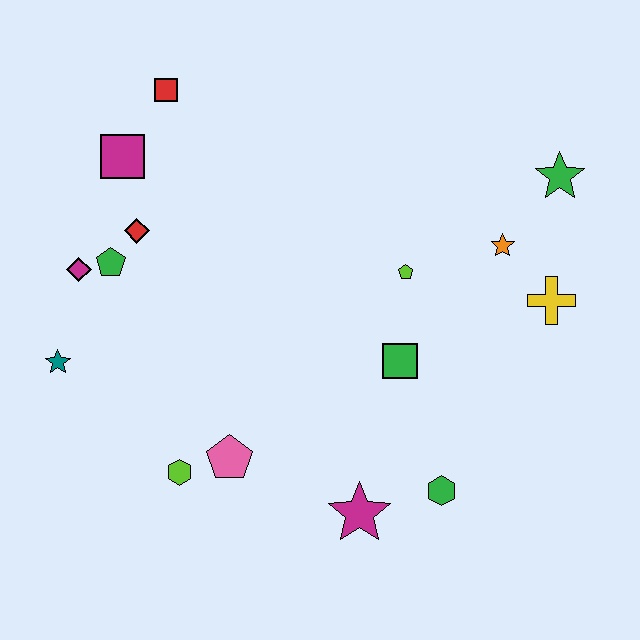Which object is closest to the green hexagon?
The magenta star is closest to the green hexagon.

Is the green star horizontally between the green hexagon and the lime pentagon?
No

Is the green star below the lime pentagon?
No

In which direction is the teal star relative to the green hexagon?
The teal star is to the left of the green hexagon.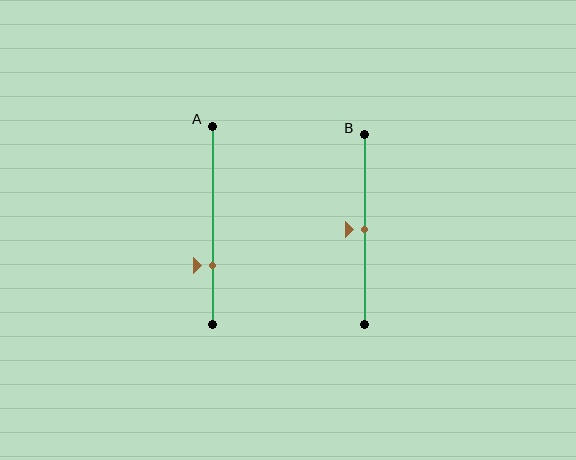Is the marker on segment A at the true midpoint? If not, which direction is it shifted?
No, the marker on segment A is shifted downward by about 20% of the segment length.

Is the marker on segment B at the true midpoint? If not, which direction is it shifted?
Yes, the marker on segment B is at the true midpoint.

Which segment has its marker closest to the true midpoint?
Segment B has its marker closest to the true midpoint.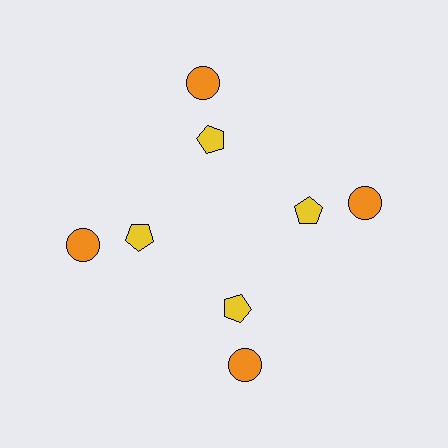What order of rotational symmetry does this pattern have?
This pattern has 4-fold rotational symmetry.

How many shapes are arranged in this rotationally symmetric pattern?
There are 8 shapes, arranged in 4 groups of 2.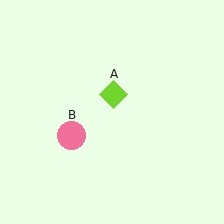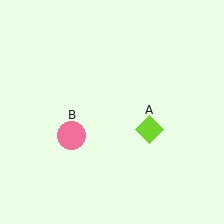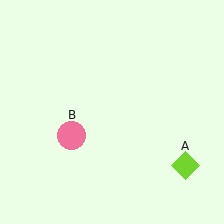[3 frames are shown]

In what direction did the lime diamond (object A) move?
The lime diamond (object A) moved down and to the right.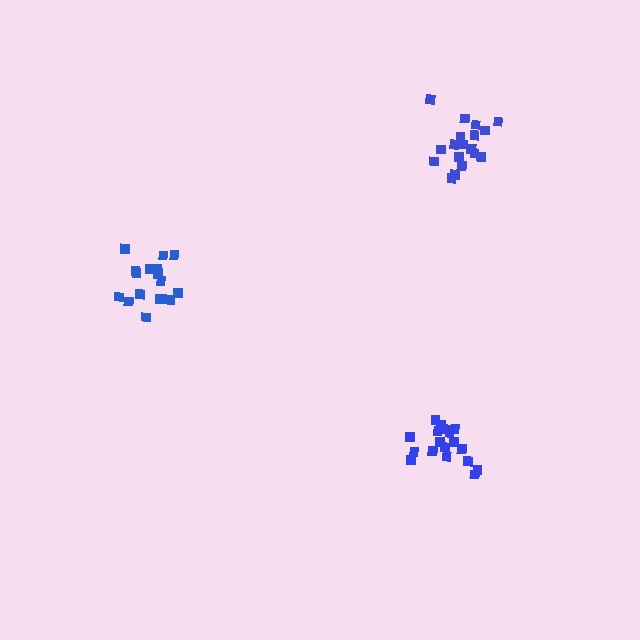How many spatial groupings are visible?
There are 3 spatial groupings.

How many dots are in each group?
Group 1: 19 dots, Group 2: 17 dots, Group 3: 18 dots (54 total).